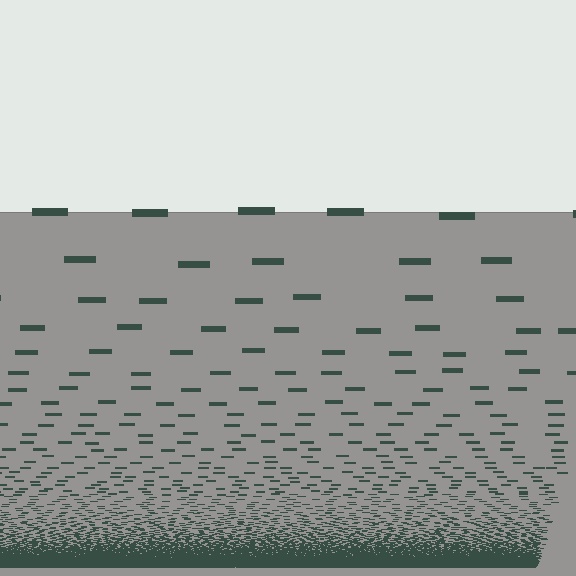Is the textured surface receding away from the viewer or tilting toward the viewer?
The surface appears to tilt toward the viewer. Texture elements get larger and sparser toward the top.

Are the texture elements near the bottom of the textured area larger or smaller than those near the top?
Smaller. The gradient is inverted — elements near the bottom are smaller and denser.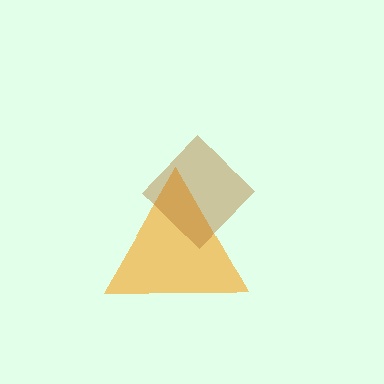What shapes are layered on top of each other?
The layered shapes are: an orange triangle, a brown diamond.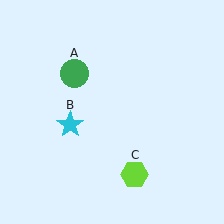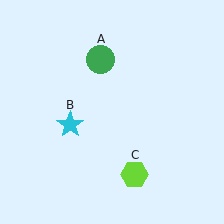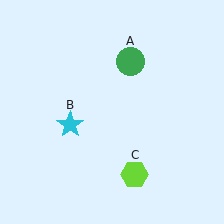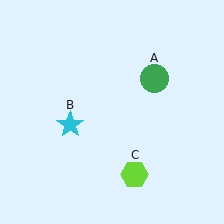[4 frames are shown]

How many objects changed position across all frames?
1 object changed position: green circle (object A).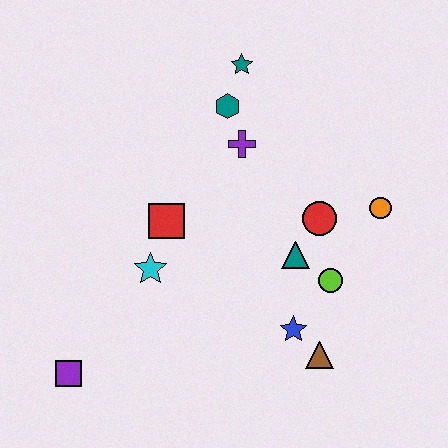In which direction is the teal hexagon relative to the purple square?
The teal hexagon is above the purple square.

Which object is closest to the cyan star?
The red square is closest to the cyan star.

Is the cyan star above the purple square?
Yes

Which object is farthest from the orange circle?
The purple square is farthest from the orange circle.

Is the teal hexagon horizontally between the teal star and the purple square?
Yes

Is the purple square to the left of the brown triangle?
Yes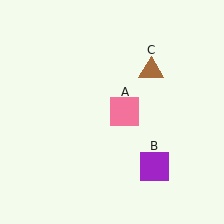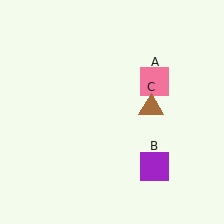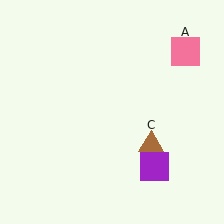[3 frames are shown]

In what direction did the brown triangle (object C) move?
The brown triangle (object C) moved down.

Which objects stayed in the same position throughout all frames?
Purple square (object B) remained stationary.